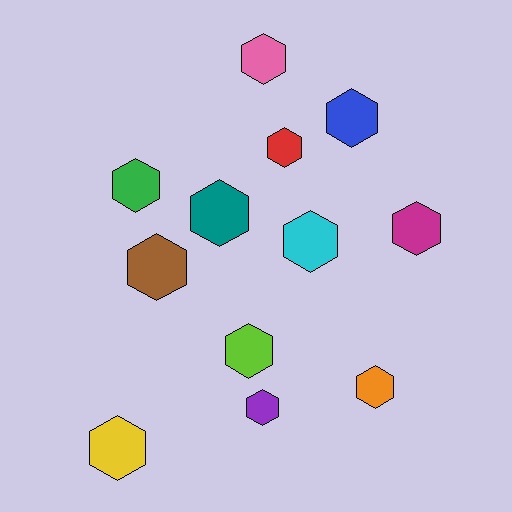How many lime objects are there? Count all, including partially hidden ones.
There is 1 lime object.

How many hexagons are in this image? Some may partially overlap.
There are 12 hexagons.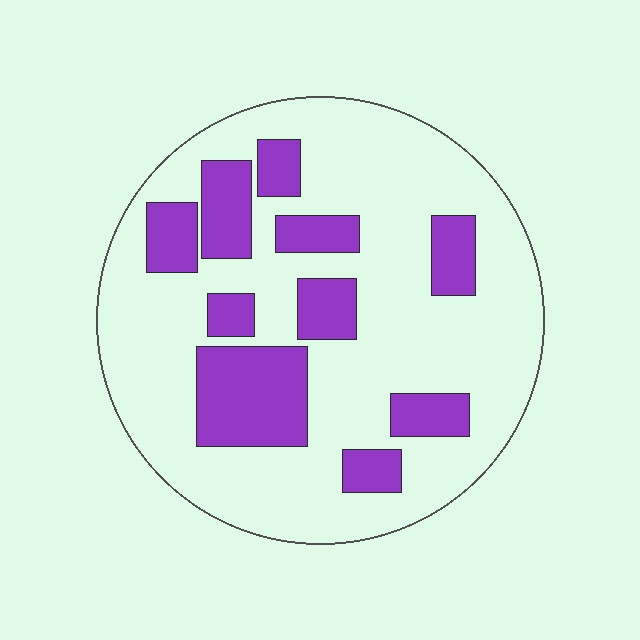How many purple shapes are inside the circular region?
10.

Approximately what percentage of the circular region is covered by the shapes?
Approximately 25%.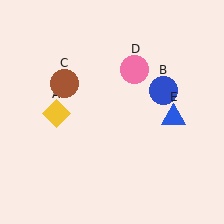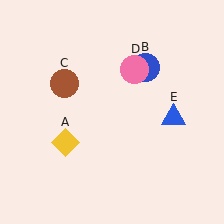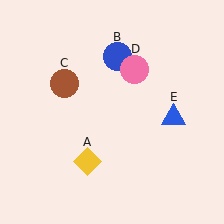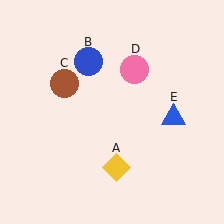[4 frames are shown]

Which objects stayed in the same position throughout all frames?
Brown circle (object C) and pink circle (object D) and blue triangle (object E) remained stationary.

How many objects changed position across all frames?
2 objects changed position: yellow diamond (object A), blue circle (object B).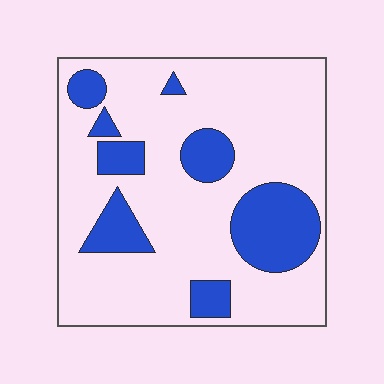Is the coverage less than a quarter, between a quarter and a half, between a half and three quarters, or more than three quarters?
Less than a quarter.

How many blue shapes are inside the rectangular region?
8.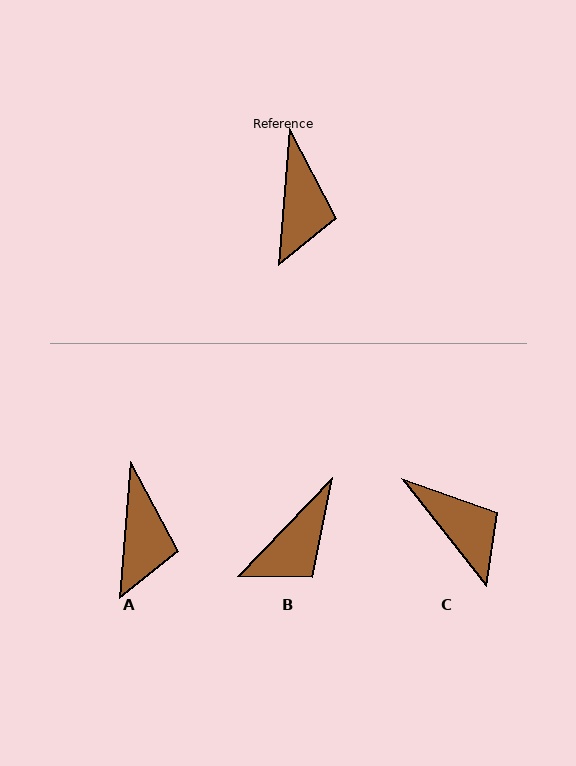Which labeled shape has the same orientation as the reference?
A.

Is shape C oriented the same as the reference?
No, it is off by about 43 degrees.